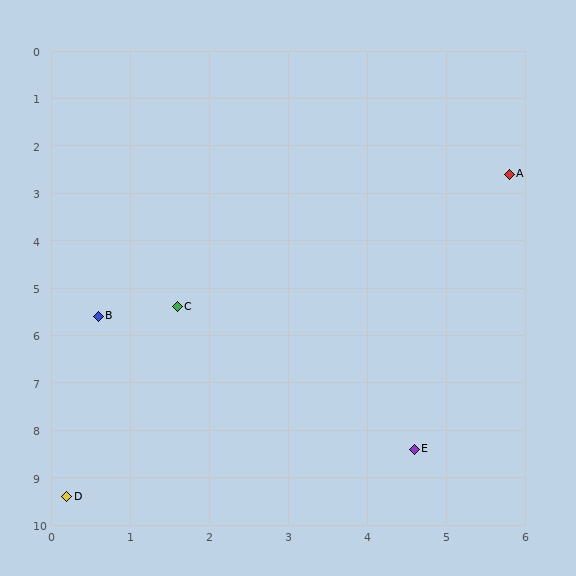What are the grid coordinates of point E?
Point E is at approximately (4.6, 8.4).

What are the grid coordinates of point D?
Point D is at approximately (0.2, 9.4).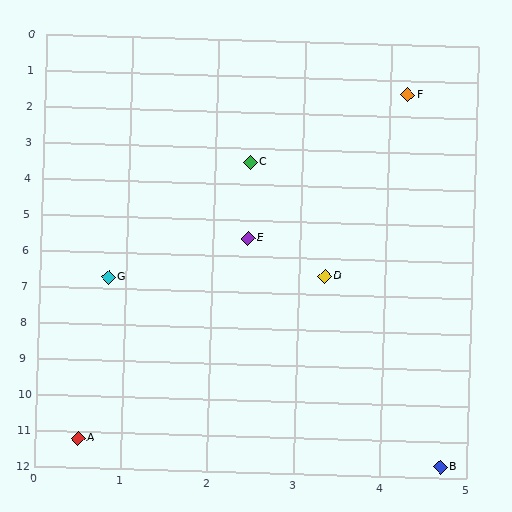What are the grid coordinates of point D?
Point D is at approximately (3.3, 6.5).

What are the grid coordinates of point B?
Point B is at approximately (4.7, 11.7).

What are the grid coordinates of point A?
Point A is at approximately (0.5, 11.2).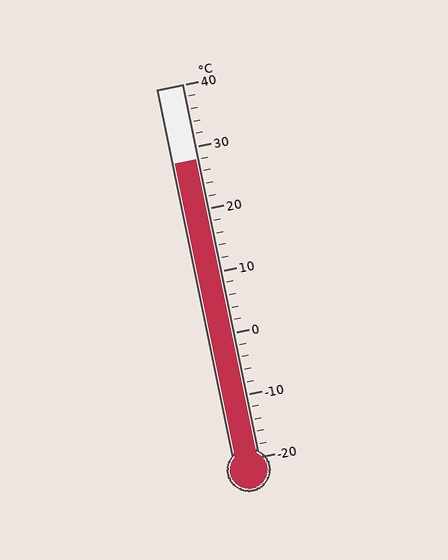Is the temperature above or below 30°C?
The temperature is below 30°C.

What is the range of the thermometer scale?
The thermometer scale ranges from -20°C to 40°C.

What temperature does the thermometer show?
The thermometer shows approximately 28°C.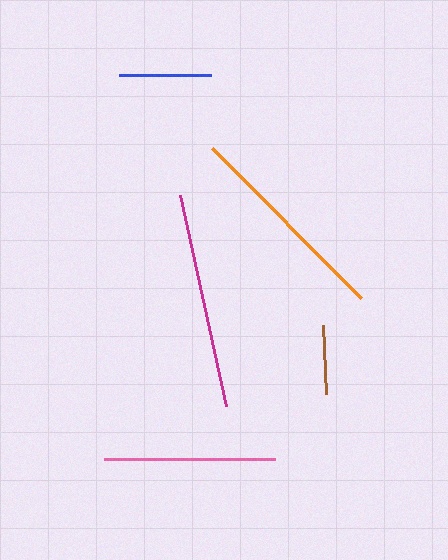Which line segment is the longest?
The magenta line is the longest at approximately 217 pixels.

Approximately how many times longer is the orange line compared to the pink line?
The orange line is approximately 1.2 times the length of the pink line.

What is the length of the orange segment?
The orange segment is approximately 212 pixels long.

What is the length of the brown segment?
The brown segment is approximately 69 pixels long.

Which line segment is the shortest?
The brown line is the shortest at approximately 69 pixels.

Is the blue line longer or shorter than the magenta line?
The magenta line is longer than the blue line.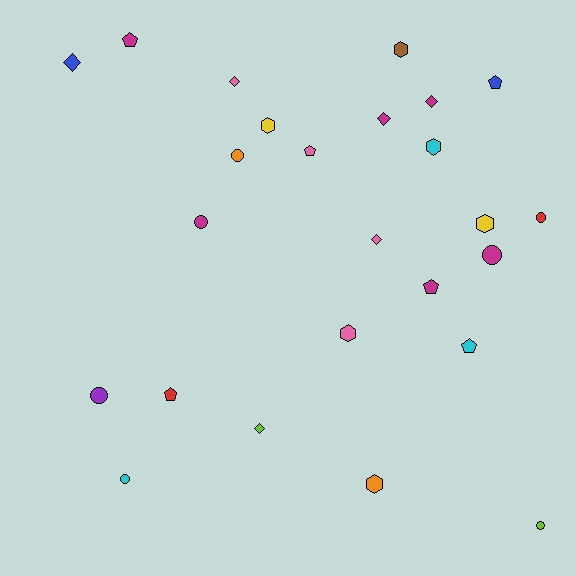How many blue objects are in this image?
There are 2 blue objects.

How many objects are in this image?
There are 25 objects.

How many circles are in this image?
There are 7 circles.